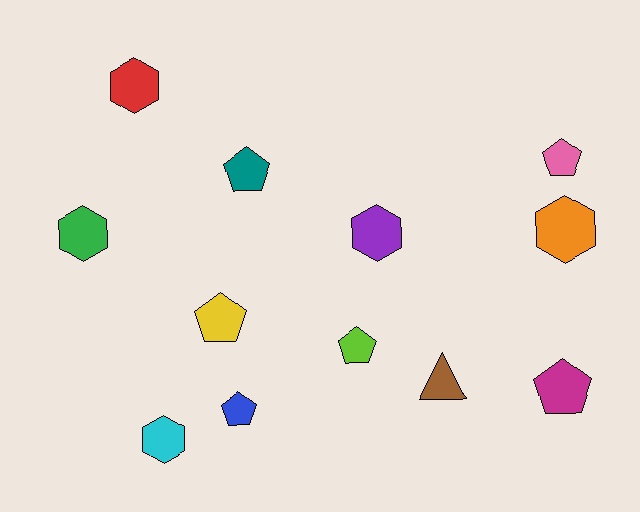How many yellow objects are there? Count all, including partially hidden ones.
There is 1 yellow object.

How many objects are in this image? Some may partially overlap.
There are 12 objects.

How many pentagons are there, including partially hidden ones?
There are 6 pentagons.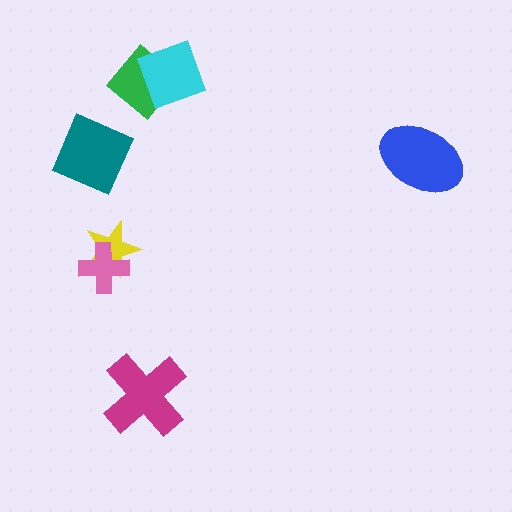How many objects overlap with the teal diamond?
0 objects overlap with the teal diamond.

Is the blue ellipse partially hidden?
No, no other shape covers it.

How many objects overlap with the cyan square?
1 object overlaps with the cyan square.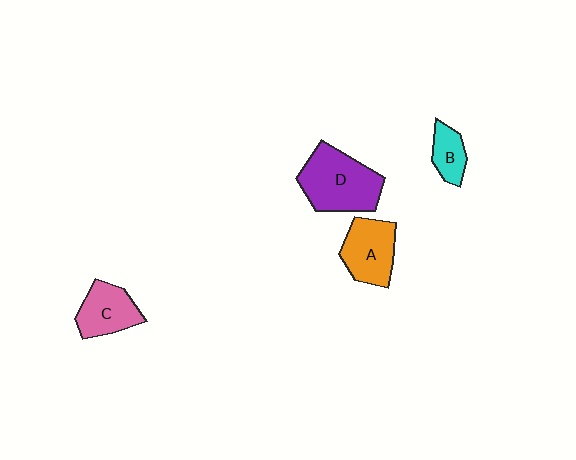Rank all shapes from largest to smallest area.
From largest to smallest: D (purple), A (orange), C (pink), B (cyan).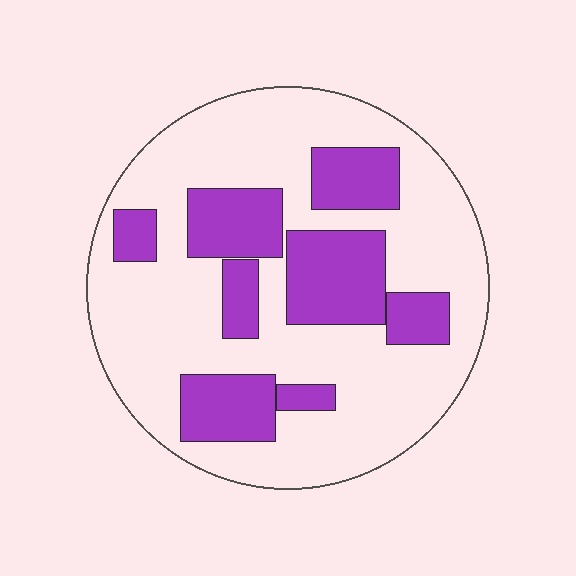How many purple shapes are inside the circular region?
8.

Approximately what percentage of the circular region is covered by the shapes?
Approximately 30%.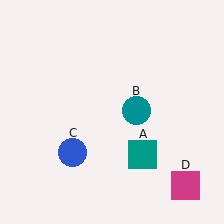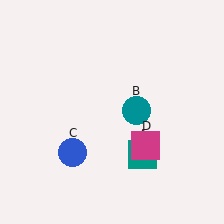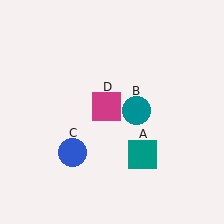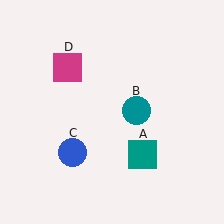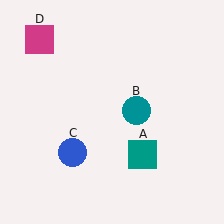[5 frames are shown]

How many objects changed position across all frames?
1 object changed position: magenta square (object D).